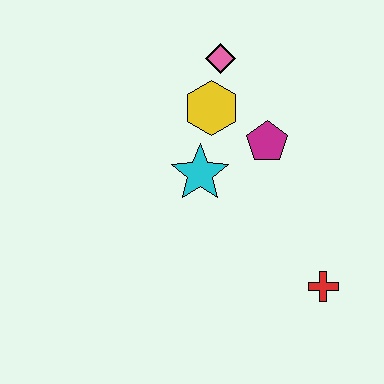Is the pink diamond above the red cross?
Yes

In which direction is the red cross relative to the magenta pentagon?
The red cross is below the magenta pentagon.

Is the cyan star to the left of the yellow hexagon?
Yes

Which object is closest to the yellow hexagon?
The pink diamond is closest to the yellow hexagon.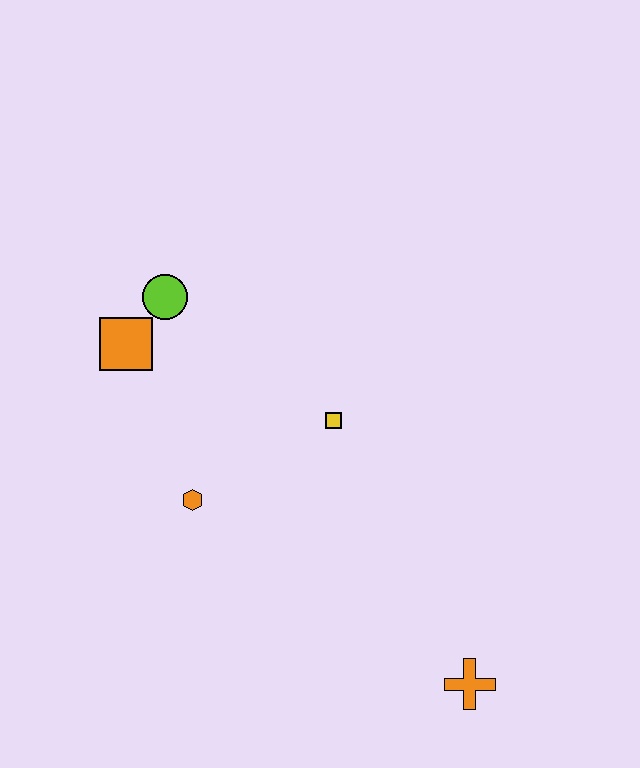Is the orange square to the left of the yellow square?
Yes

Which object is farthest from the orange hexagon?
The orange cross is farthest from the orange hexagon.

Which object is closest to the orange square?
The lime circle is closest to the orange square.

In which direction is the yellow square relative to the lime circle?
The yellow square is to the right of the lime circle.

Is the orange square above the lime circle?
No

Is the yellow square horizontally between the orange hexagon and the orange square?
No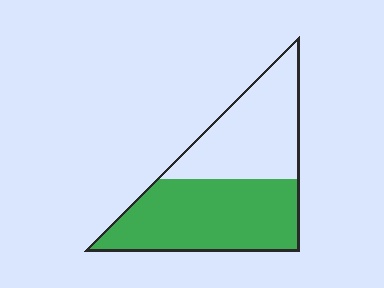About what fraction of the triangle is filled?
About three fifths (3/5).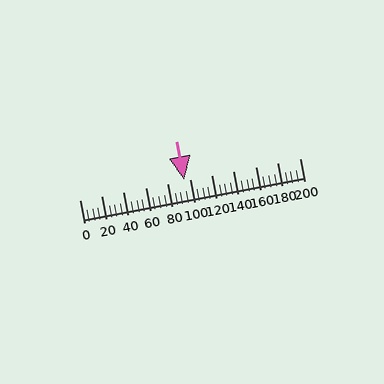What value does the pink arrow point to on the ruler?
The pink arrow points to approximately 95.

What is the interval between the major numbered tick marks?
The major tick marks are spaced 20 units apart.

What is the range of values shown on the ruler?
The ruler shows values from 0 to 200.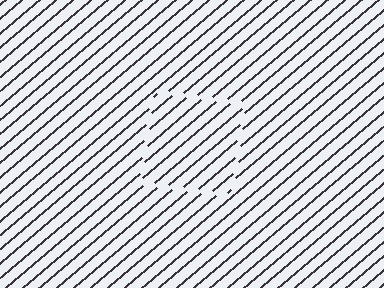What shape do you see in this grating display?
An illusory square. The interior of the shape contains the same grating, shifted by half a period — the contour is defined by the phase discontinuity where line-ends from the inner and outer gratings abut.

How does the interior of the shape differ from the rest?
The interior of the shape contains the same grating, shifted by half a period — the contour is defined by the phase discontinuity where line-ends from the inner and outer gratings abut.